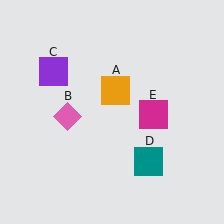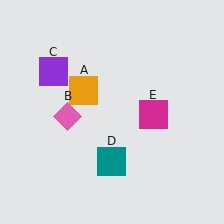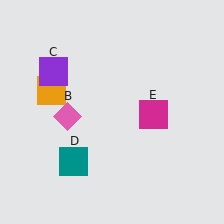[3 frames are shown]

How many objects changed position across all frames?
2 objects changed position: orange square (object A), teal square (object D).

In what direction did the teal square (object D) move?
The teal square (object D) moved left.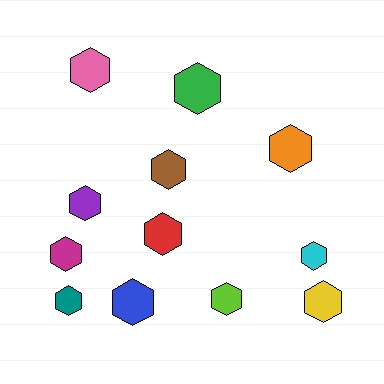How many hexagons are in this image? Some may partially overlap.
There are 12 hexagons.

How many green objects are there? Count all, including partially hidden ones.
There is 1 green object.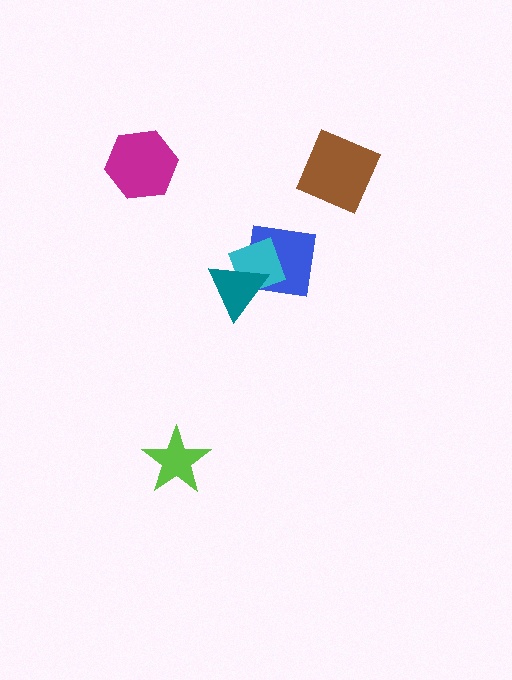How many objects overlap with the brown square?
0 objects overlap with the brown square.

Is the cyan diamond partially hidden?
Yes, it is partially covered by another shape.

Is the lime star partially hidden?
No, no other shape covers it.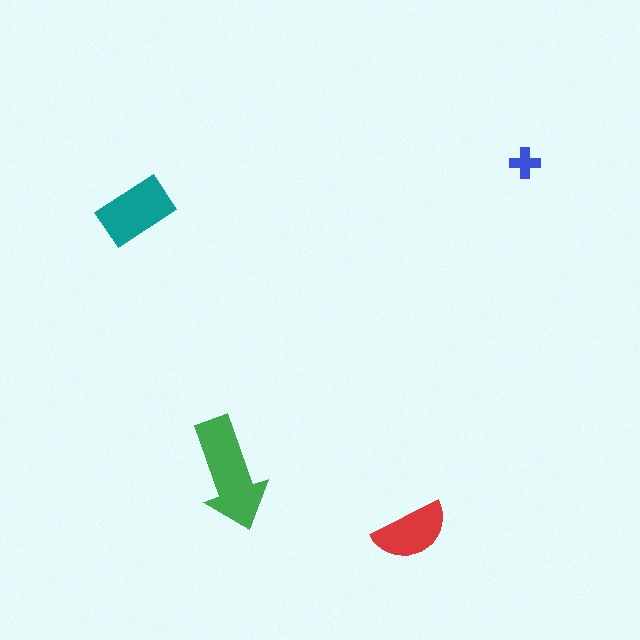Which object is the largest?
The green arrow.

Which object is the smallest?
The blue cross.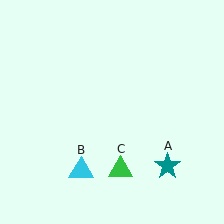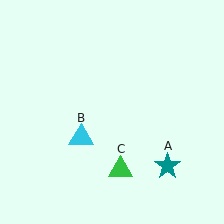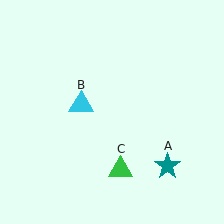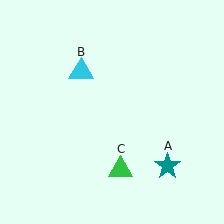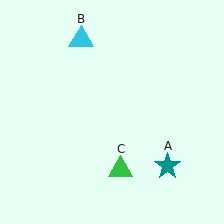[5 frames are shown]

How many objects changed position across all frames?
1 object changed position: cyan triangle (object B).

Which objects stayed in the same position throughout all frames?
Teal star (object A) and green triangle (object C) remained stationary.